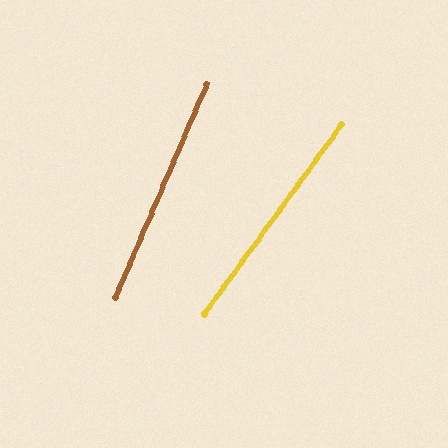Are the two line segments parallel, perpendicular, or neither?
Neither parallel nor perpendicular — they differ by about 13°.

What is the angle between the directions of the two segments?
Approximately 13 degrees.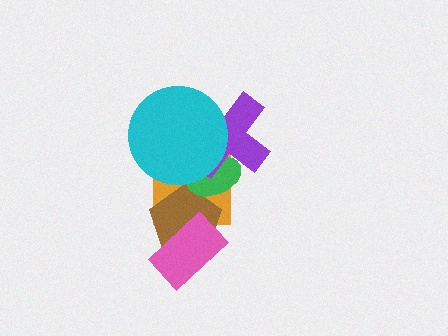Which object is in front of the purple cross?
The cyan circle is in front of the purple cross.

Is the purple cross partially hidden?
Yes, it is partially covered by another shape.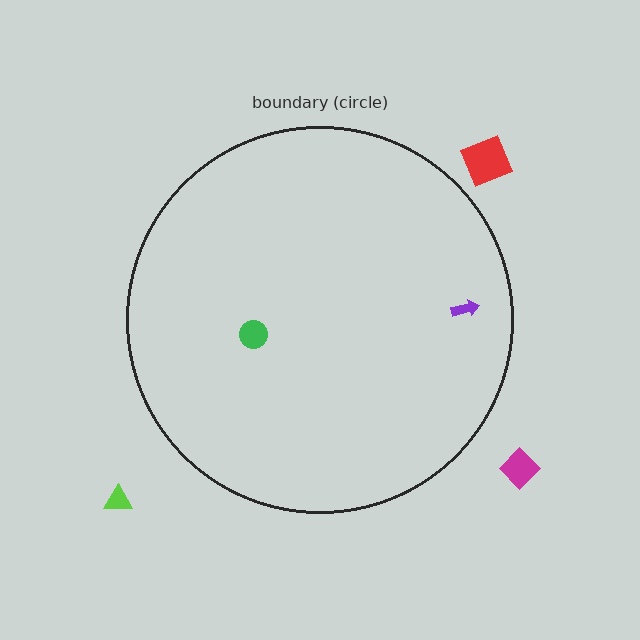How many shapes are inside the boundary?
2 inside, 3 outside.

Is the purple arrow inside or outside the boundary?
Inside.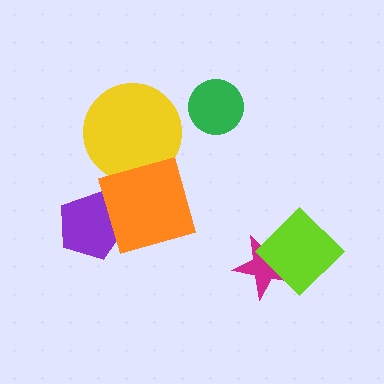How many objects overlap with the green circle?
0 objects overlap with the green circle.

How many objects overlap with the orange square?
2 objects overlap with the orange square.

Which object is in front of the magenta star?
The lime diamond is in front of the magenta star.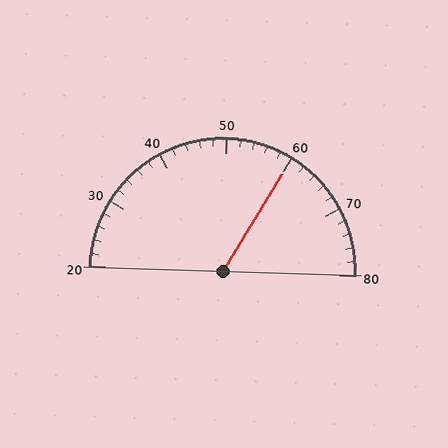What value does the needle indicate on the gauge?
The needle indicates approximately 60.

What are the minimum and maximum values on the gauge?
The gauge ranges from 20 to 80.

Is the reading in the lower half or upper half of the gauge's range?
The reading is in the upper half of the range (20 to 80).